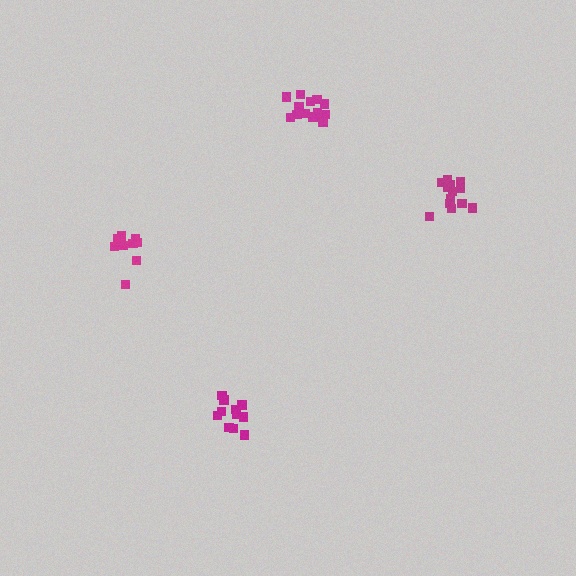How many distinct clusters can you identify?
There are 4 distinct clusters.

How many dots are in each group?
Group 1: 10 dots, Group 2: 11 dots, Group 3: 13 dots, Group 4: 13 dots (47 total).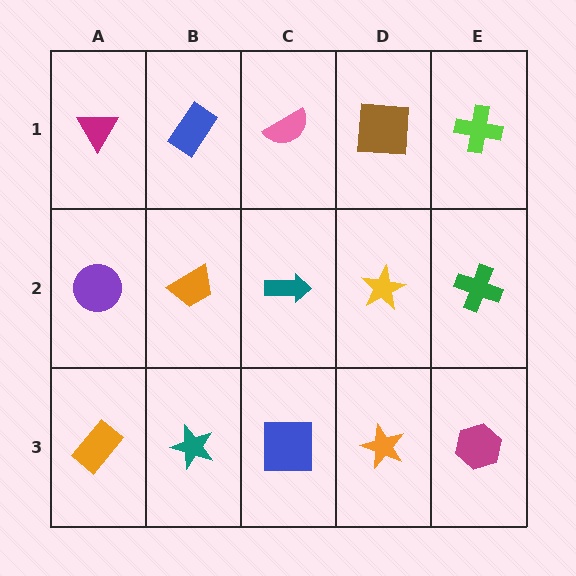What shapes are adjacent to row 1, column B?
An orange trapezoid (row 2, column B), a magenta triangle (row 1, column A), a pink semicircle (row 1, column C).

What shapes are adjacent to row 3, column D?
A yellow star (row 2, column D), a blue square (row 3, column C), a magenta hexagon (row 3, column E).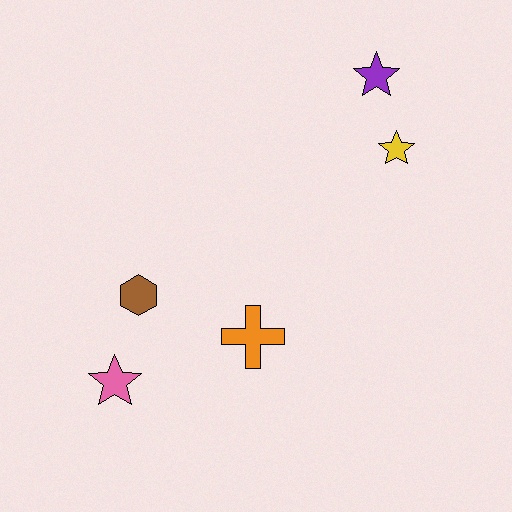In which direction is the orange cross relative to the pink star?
The orange cross is to the right of the pink star.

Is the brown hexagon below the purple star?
Yes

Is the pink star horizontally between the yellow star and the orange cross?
No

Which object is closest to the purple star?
The yellow star is closest to the purple star.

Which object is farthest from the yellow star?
The pink star is farthest from the yellow star.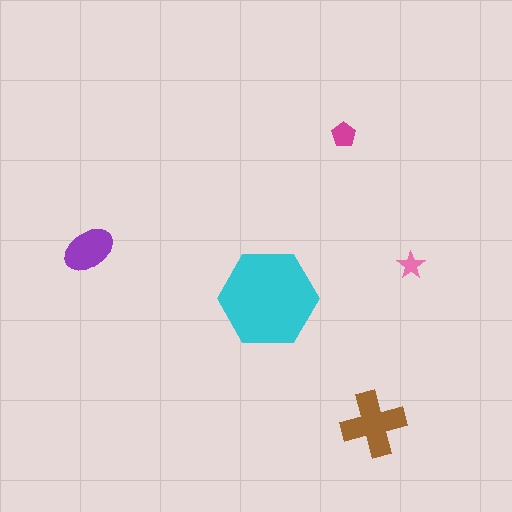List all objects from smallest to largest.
The pink star, the magenta pentagon, the purple ellipse, the brown cross, the cyan hexagon.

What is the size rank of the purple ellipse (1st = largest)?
3rd.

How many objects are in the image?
There are 5 objects in the image.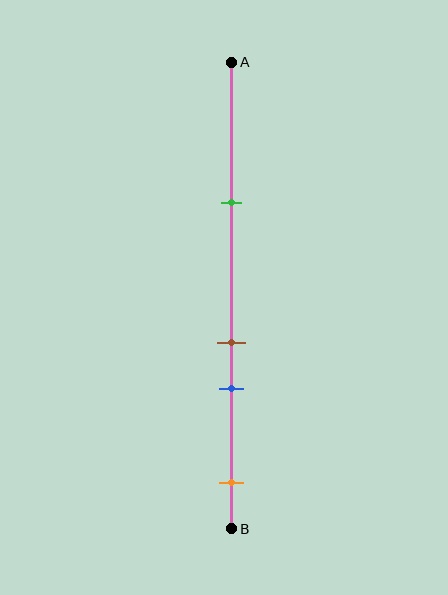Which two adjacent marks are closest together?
The brown and blue marks are the closest adjacent pair.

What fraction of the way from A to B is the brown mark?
The brown mark is approximately 60% (0.6) of the way from A to B.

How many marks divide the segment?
There are 4 marks dividing the segment.